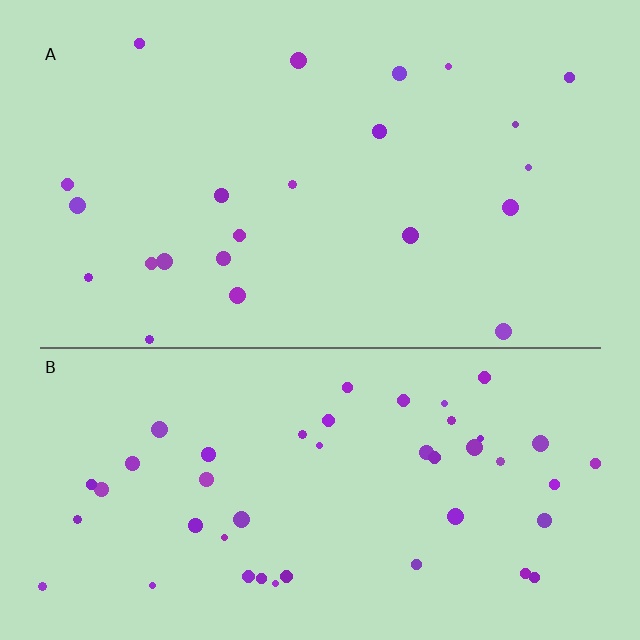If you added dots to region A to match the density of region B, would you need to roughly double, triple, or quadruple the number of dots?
Approximately double.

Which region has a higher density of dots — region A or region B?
B (the bottom).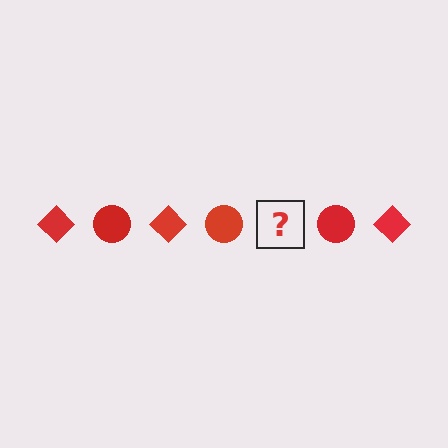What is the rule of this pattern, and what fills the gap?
The rule is that the pattern cycles through diamond, circle shapes in red. The gap should be filled with a red diamond.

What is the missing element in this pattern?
The missing element is a red diamond.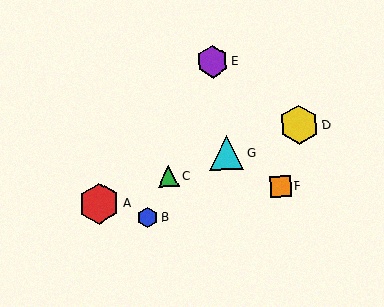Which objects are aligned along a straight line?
Objects A, C, D, G are aligned along a straight line.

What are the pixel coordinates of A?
Object A is at (99, 204).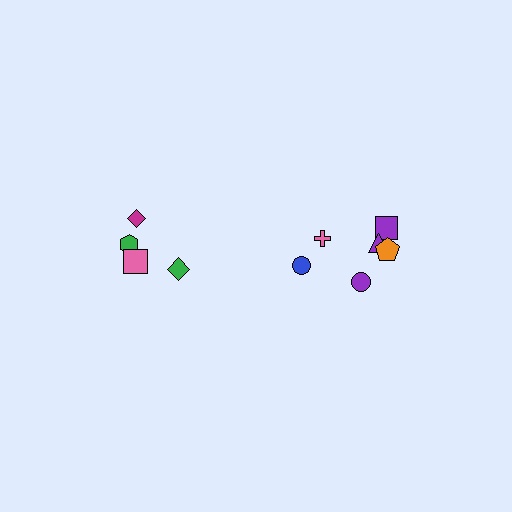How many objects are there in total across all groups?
There are 10 objects.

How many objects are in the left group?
There are 4 objects.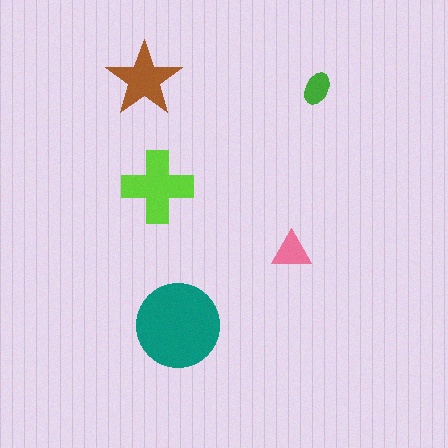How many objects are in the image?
There are 5 objects in the image.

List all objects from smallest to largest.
The green ellipse, the pink triangle, the brown star, the lime cross, the teal circle.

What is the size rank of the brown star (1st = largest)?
3rd.